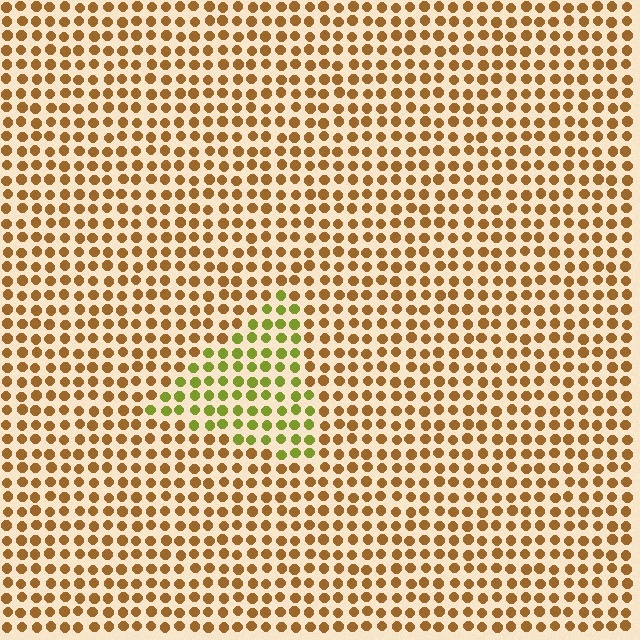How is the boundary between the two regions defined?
The boundary is defined purely by a slight shift in hue (about 45 degrees). Spacing, size, and orientation are identical on both sides.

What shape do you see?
I see a triangle.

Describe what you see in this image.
The image is filled with small brown elements in a uniform arrangement. A triangle-shaped region is visible where the elements are tinted to a slightly different hue, forming a subtle color boundary.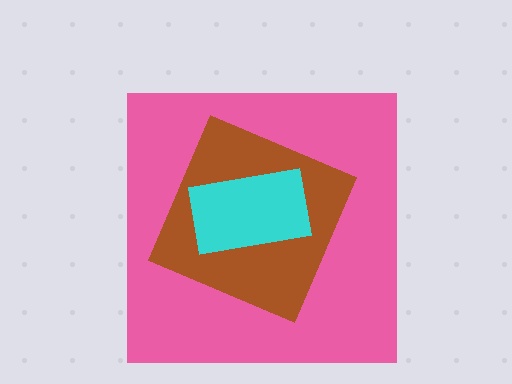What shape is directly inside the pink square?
The brown diamond.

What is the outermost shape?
The pink square.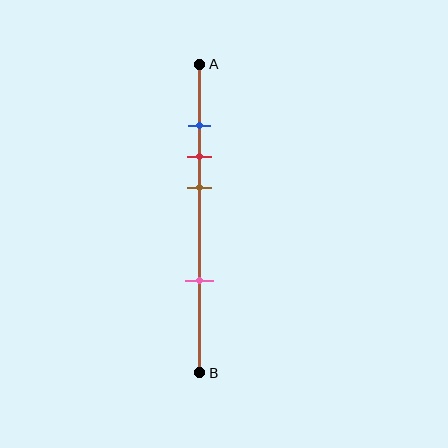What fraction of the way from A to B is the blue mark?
The blue mark is approximately 20% (0.2) of the way from A to B.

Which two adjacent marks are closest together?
The blue and red marks are the closest adjacent pair.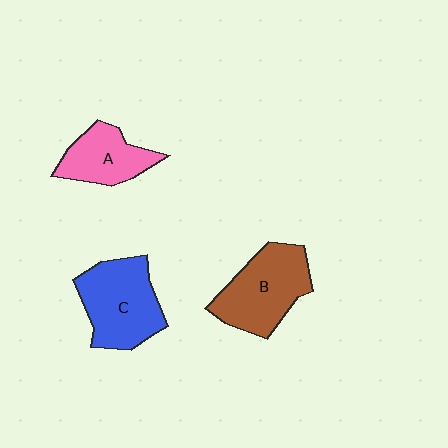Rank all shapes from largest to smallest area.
From largest to smallest: C (blue), B (brown), A (pink).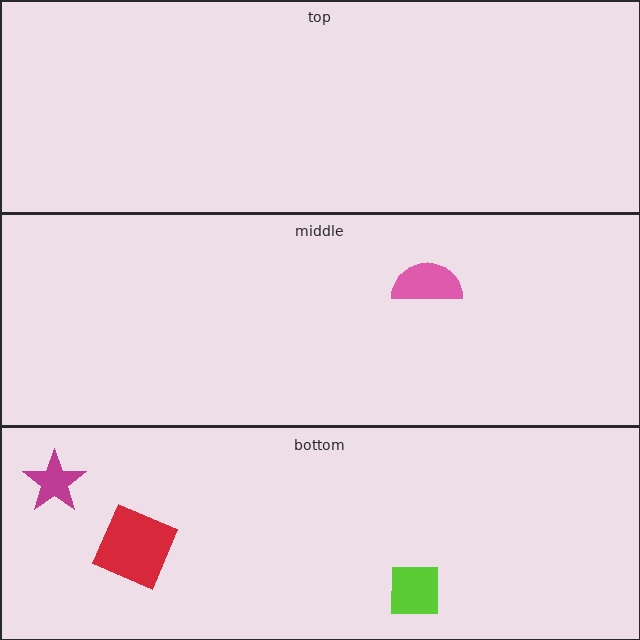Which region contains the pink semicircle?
The middle region.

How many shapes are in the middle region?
1.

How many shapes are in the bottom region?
3.